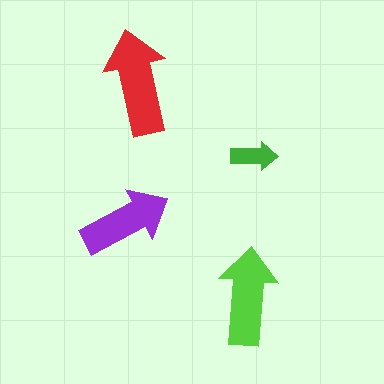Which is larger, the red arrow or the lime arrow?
The red one.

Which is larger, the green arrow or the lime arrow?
The lime one.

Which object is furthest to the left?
The purple arrow is leftmost.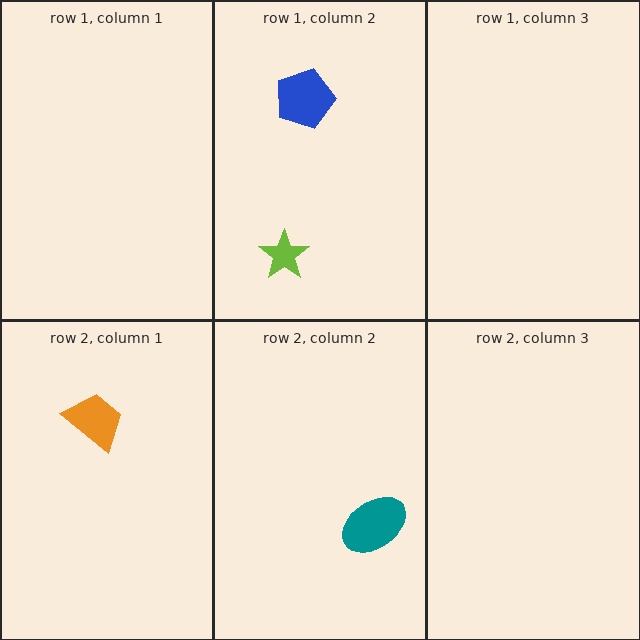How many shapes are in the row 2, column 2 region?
1.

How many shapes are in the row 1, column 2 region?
2.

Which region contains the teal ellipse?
The row 2, column 2 region.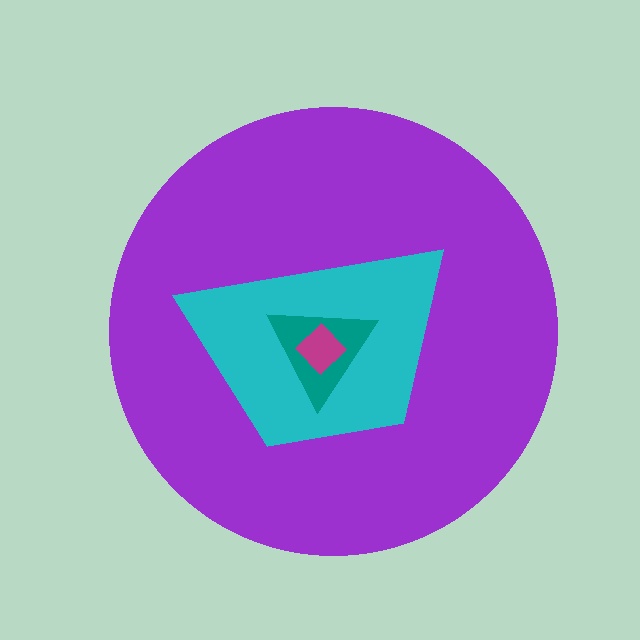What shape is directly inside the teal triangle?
The magenta diamond.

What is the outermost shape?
The purple circle.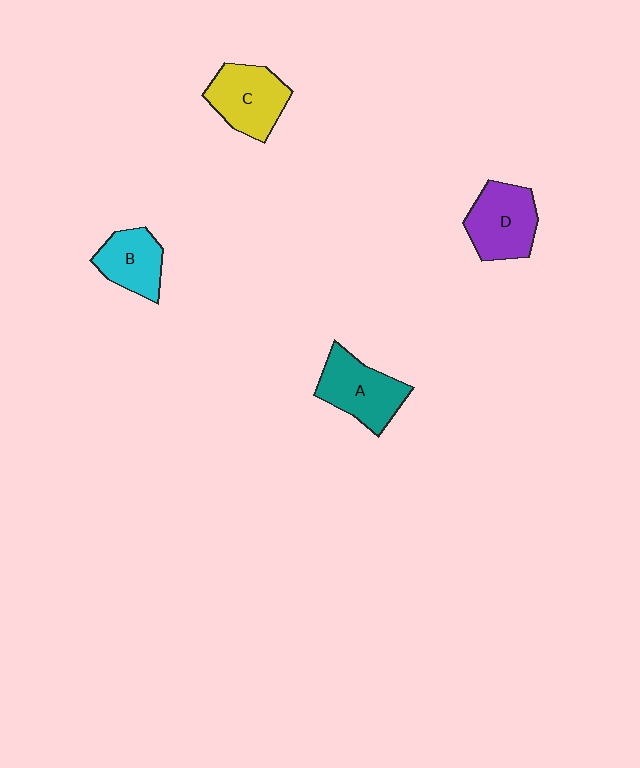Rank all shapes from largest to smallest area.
From largest to smallest: A (teal), D (purple), C (yellow), B (cyan).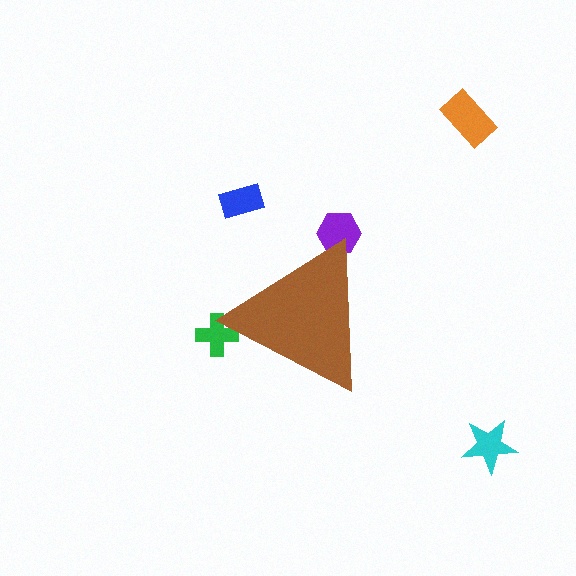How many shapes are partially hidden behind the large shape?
2 shapes are partially hidden.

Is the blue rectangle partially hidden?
No, the blue rectangle is fully visible.